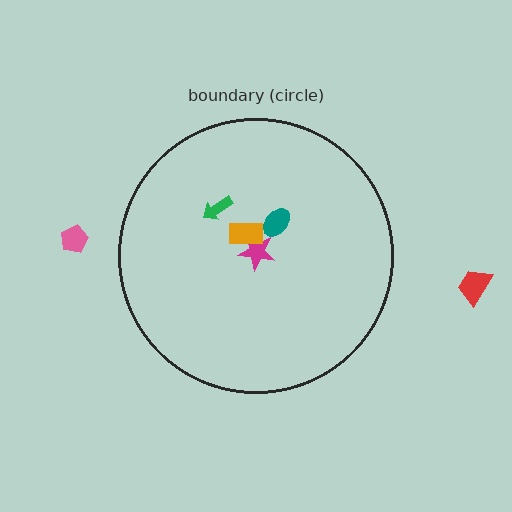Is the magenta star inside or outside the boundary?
Inside.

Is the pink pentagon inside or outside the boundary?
Outside.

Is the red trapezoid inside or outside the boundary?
Outside.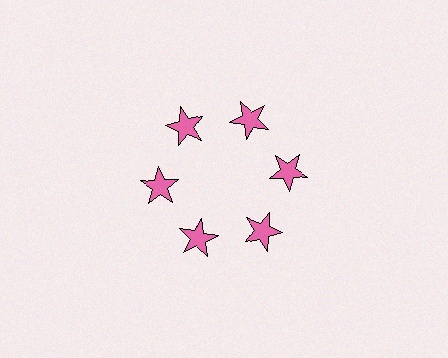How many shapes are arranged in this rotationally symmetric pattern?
There are 6 shapes, arranged in 6 groups of 1.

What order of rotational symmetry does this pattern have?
This pattern has 6-fold rotational symmetry.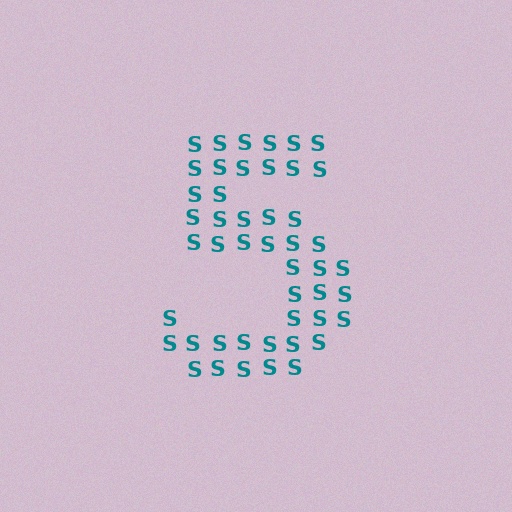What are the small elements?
The small elements are letter S's.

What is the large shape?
The large shape is the digit 5.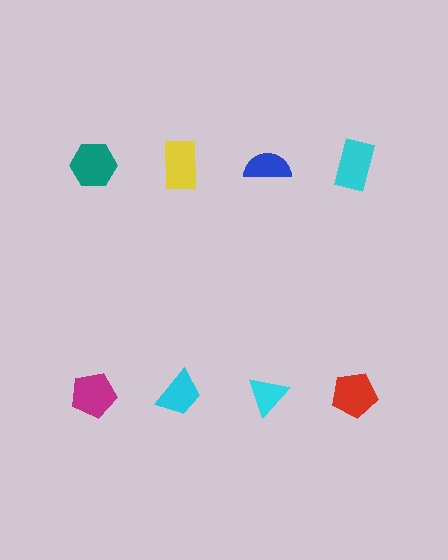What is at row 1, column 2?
A yellow rectangle.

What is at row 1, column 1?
A teal hexagon.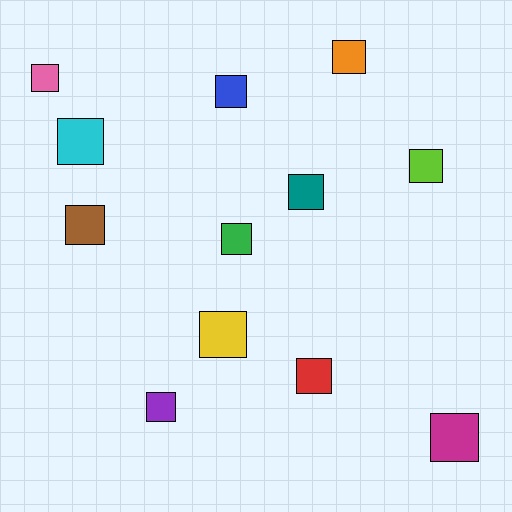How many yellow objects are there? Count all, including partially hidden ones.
There is 1 yellow object.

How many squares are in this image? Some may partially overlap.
There are 12 squares.